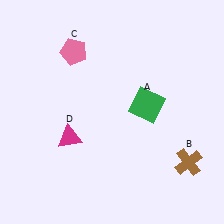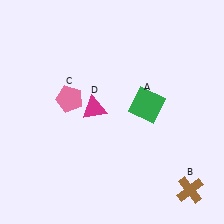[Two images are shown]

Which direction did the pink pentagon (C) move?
The pink pentagon (C) moved down.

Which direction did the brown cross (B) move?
The brown cross (B) moved down.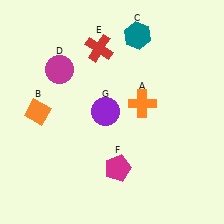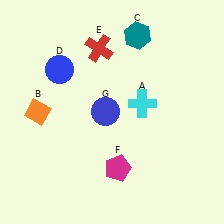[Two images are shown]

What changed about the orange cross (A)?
In Image 1, A is orange. In Image 2, it changed to cyan.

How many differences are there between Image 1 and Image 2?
There are 3 differences between the two images.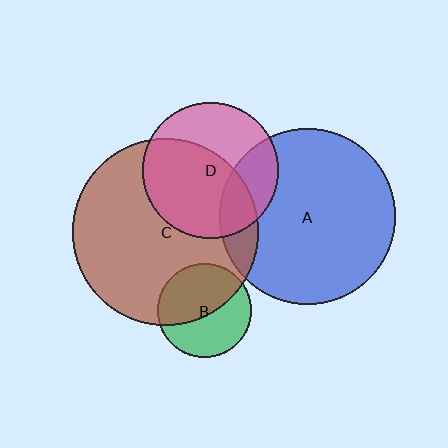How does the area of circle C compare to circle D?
Approximately 1.9 times.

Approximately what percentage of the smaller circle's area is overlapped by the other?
Approximately 50%.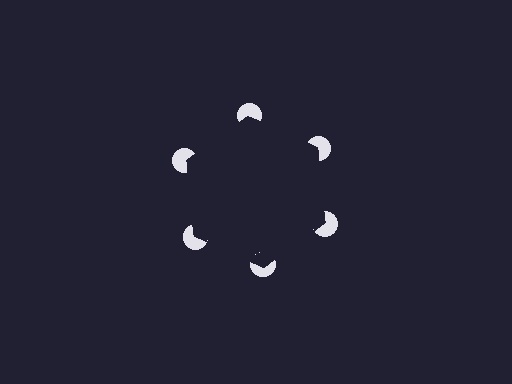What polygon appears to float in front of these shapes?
An illusory hexagon — its edges are inferred from the aligned wedge cuts in the pac-man discs, not physically drawn.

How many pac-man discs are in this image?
There are 6 — one at each vertex of the illusory hexagon.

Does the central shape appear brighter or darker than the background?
It typically appears slightly darker than the background, even though no actual brightness change is drawn.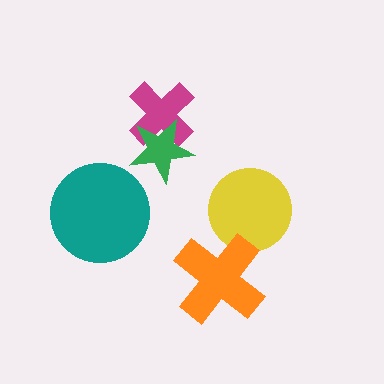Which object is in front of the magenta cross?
The green star is in front of the magenta cross.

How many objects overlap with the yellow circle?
1 object overlaps with the yellow circle.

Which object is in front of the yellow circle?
The orange cross is in front of the yellow circle.